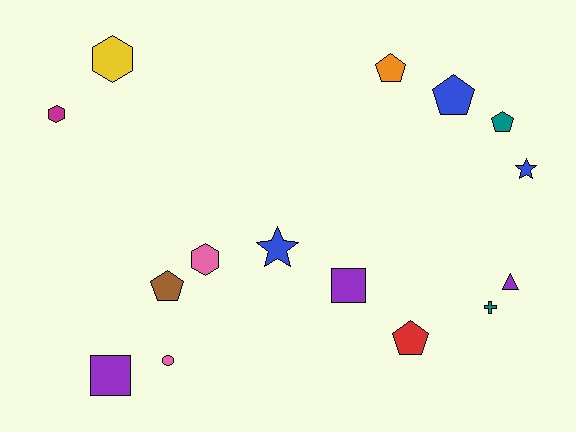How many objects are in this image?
There are 15 objects.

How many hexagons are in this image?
There are 3 hexagons.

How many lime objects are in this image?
There are no lime objects.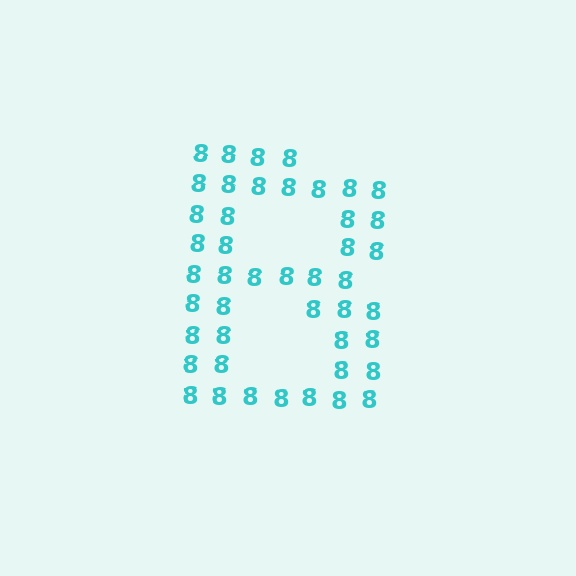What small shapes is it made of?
It is made of small digit 8's.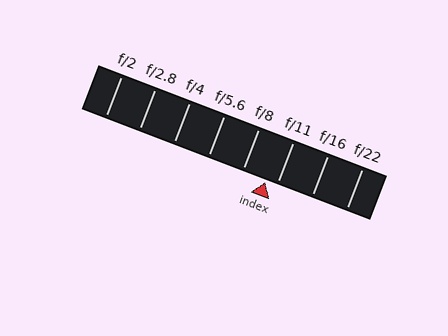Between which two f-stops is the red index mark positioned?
The index mark is between f/8 and f/11.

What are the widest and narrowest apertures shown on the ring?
The widest aperture shown is f/2 and the narrowest is f/22.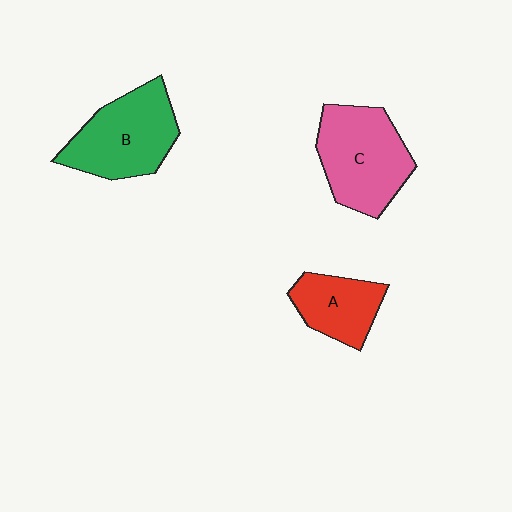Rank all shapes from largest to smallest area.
From largest to smallest: C (pink), B (green), A (red).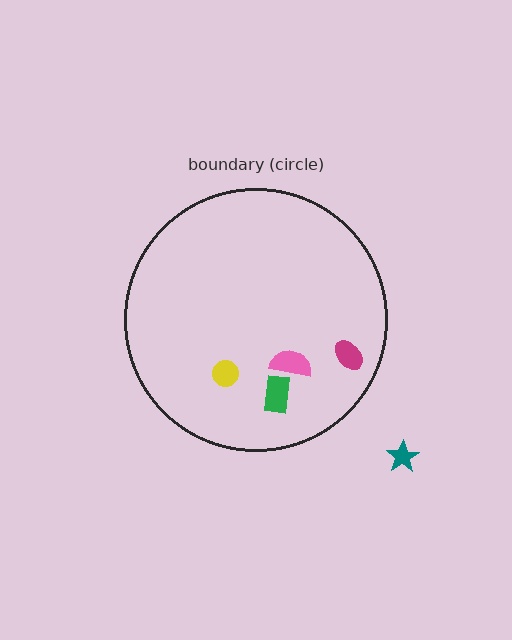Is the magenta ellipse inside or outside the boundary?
Inside.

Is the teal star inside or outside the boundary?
Outside.